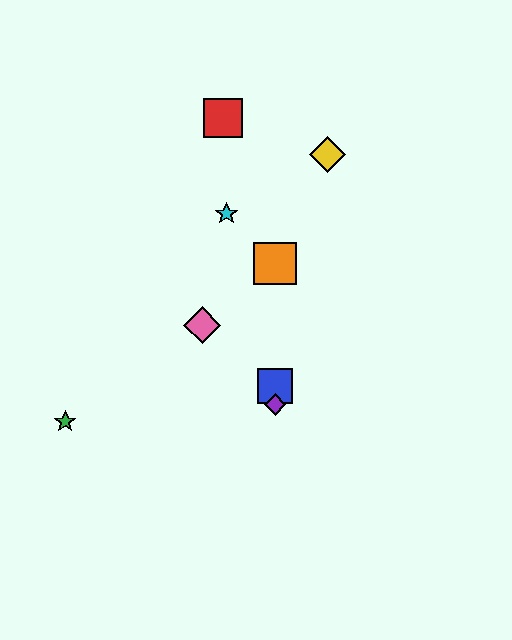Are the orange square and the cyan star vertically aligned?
No, the orange square is at x≈275 and the cyan star is at x≈227.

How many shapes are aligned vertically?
3 shapes (the blue square, the purple diamond, the orange square) are aligned vertically.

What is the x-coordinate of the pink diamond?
The pink diamond is at x≈202.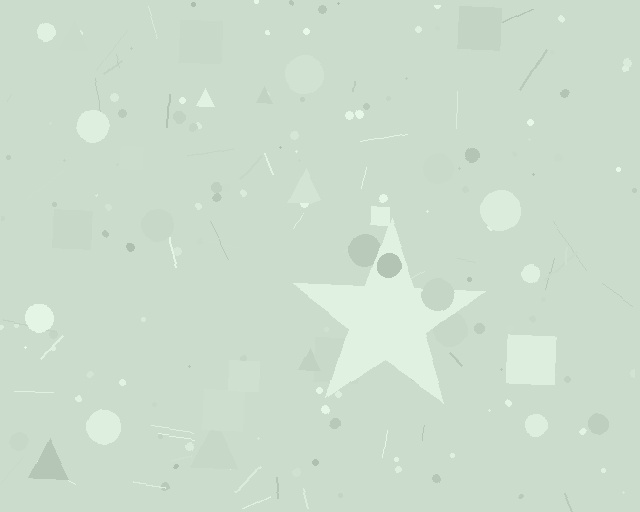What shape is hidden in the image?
A star is hidden in the image.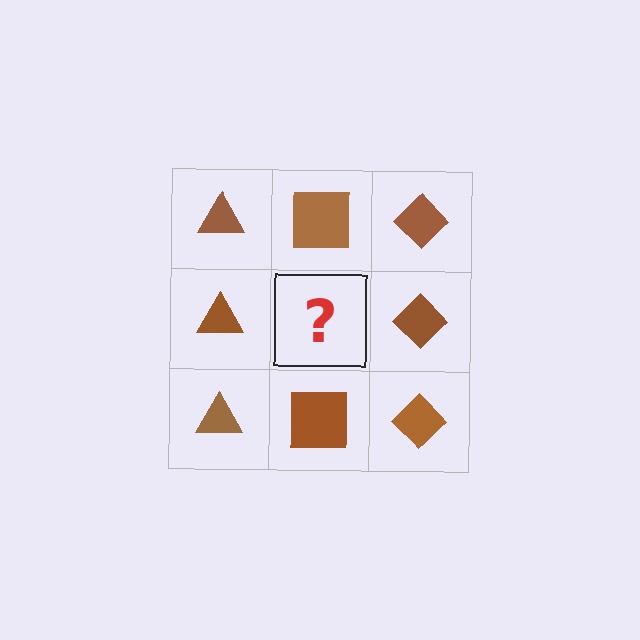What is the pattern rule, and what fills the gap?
The rule is that each column has a consistent shape. The gap should be filled with a brown square.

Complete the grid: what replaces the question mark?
The question mark should be replaced with a brown square.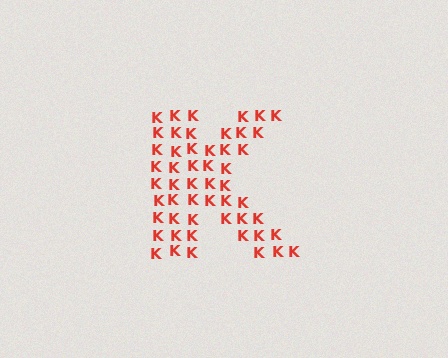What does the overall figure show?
The overall figure shows the letter K.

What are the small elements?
The small elements are letter K's.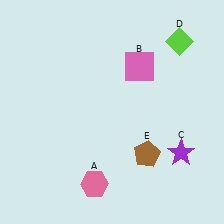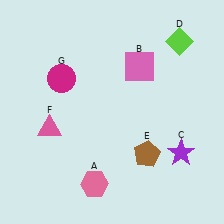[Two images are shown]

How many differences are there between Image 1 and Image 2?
There are 2 differences between the two images.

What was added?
A pink triangle (F), a magenta circle (G) were added in Image 2.